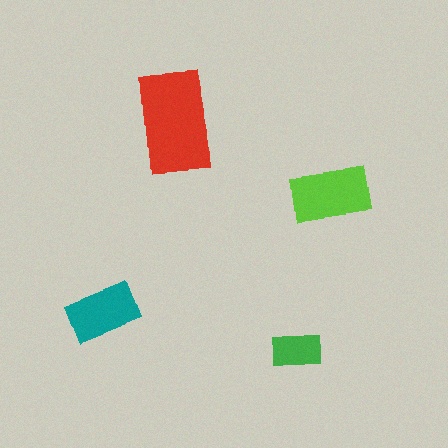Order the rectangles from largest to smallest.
the red one, the lime one, the teal one, the green one.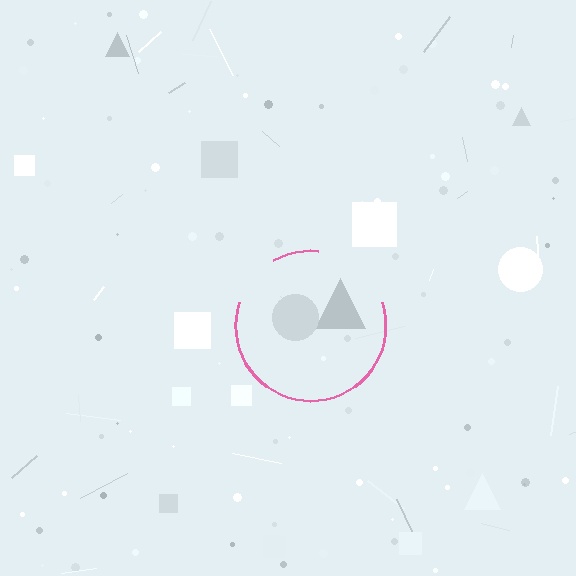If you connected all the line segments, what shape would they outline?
They would outline a circle.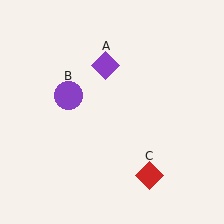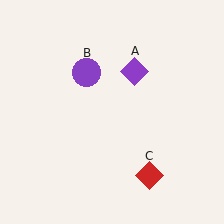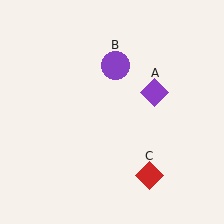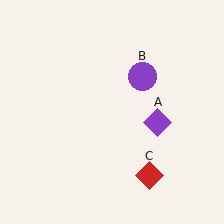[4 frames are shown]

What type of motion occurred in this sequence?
The purple diamond (object A), purple circle (object B) rotated clockwise around the center of the scene.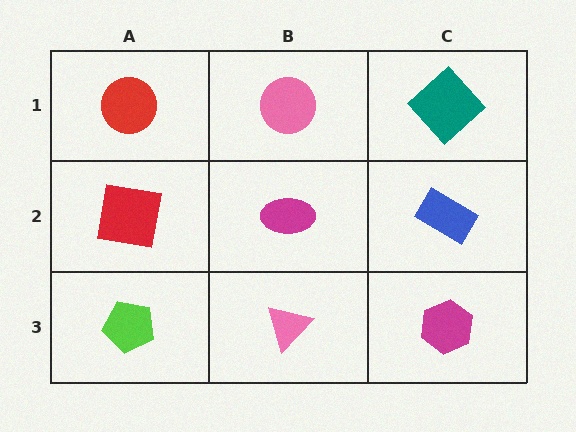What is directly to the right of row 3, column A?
A pink triangle.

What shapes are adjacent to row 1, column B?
A magenta ellipse (row 2, column B), a red circle (row 1, column A), a teal diamond (row 1, column C).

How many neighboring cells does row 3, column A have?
2.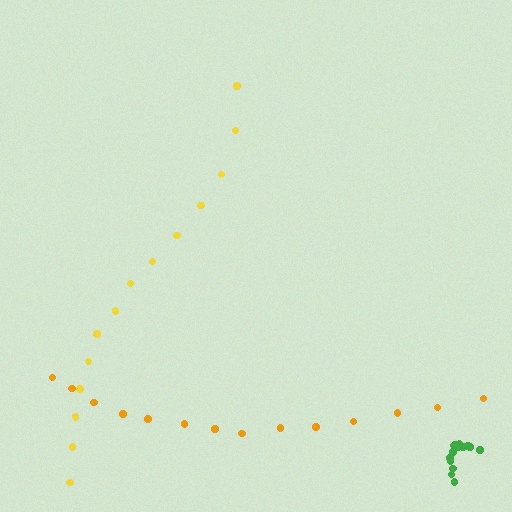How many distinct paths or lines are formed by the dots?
There are 3 distinct paths.